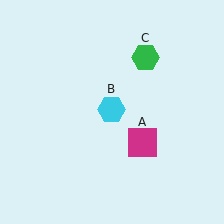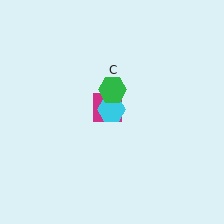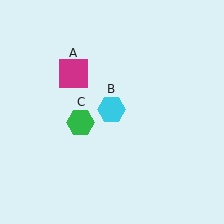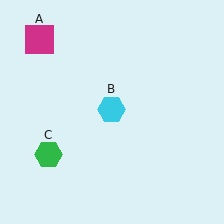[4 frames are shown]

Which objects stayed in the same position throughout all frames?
Cyan hexagon (object B) remained stationary.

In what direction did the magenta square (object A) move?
The magenta square (object A) moved up and to the left.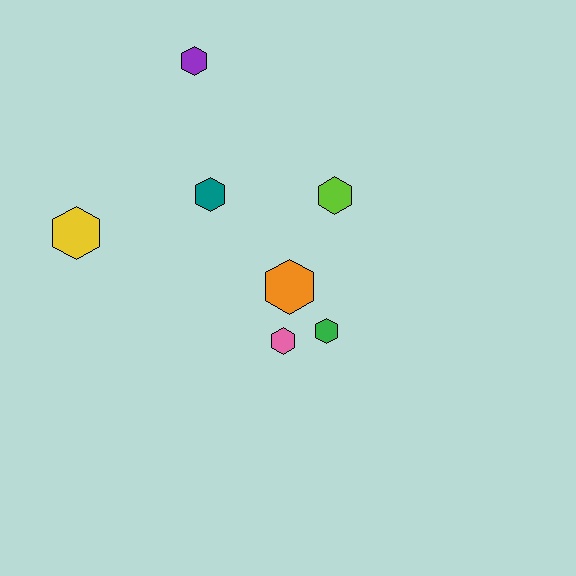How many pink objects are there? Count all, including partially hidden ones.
There is 1 pink object.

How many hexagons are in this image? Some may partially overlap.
There are 7 hexagons.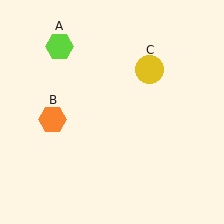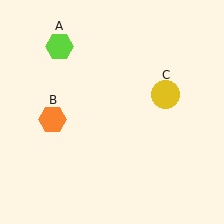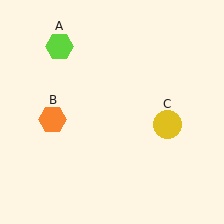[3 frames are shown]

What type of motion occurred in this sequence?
The yellow circle (object C) rotated clockwise around the center of the scene.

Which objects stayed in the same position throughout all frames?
Lime hexagon (object A) and orange hexagon (object B) remained stationary.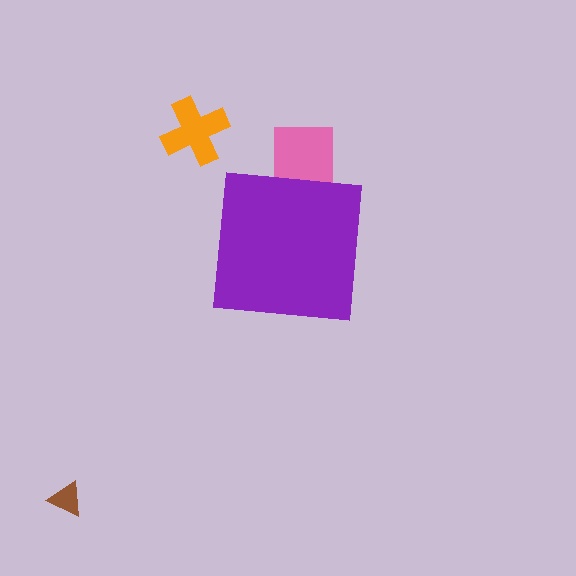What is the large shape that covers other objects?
A purple square.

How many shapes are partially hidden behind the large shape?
1 shape is partially hidden.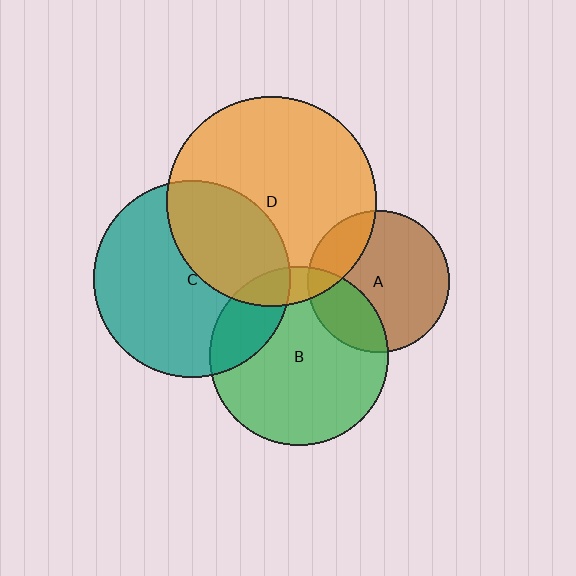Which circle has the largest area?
Circle D (orange).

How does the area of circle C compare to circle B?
Approximately 1.2 times.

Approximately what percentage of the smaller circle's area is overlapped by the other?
Approximately 20%.